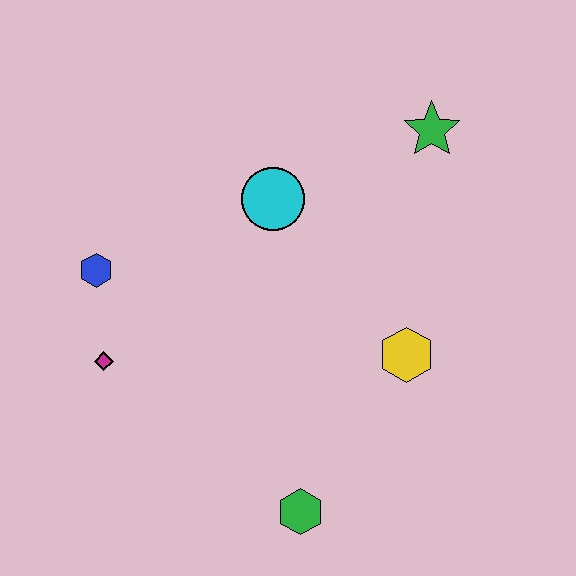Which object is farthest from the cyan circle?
The green hexagon is farthest from the cyan circle.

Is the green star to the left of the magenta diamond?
No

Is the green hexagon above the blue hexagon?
No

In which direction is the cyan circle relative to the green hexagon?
The cyan circle is above the green hexagon.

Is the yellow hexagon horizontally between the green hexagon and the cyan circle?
No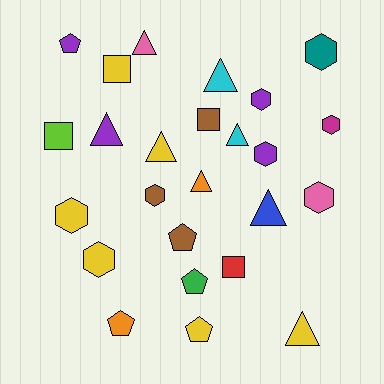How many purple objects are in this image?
There are 4 purple objects.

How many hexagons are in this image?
There are 8 hexagons.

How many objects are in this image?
There are 25 objects.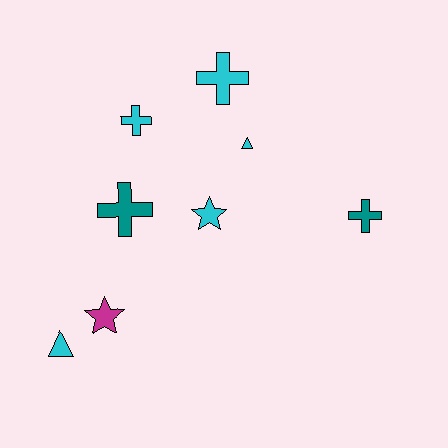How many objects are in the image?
There are 8 objects.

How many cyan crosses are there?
There are 2 cyan crosses.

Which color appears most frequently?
Cyan, with 5 objects.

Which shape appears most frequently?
Cross, with 4 objects.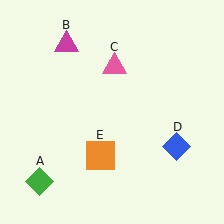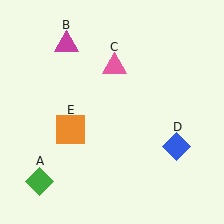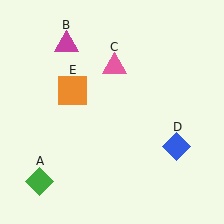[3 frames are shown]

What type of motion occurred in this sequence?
The orange square (object E) rotated clockwise around the center of the scene.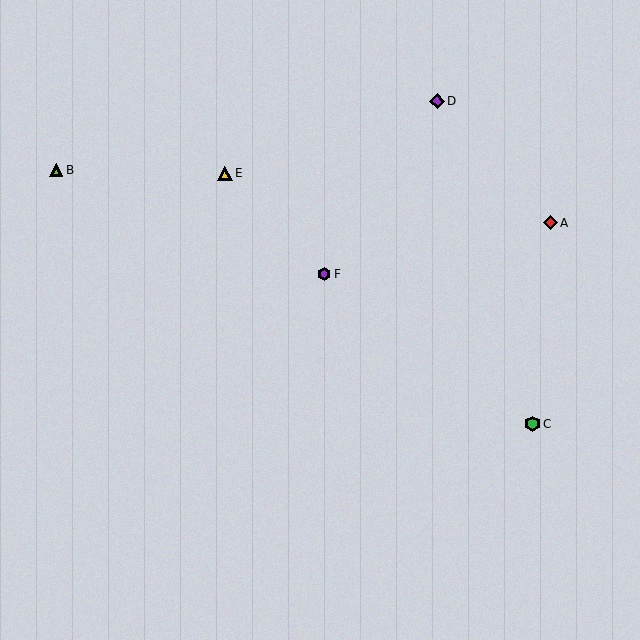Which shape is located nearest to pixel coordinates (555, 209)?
The red diamond (labeled A) at (551, 223) is nearest to that location.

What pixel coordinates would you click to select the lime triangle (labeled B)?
Click at (56, 170) to select the lime triangle B.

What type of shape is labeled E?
Shape E is a yellow triangle.